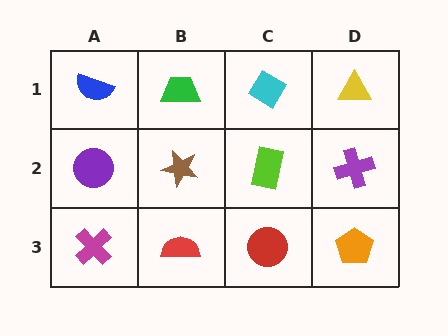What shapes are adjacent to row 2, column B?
A green trapezoid (row 1, column B), a red semicircle (row 3, column B), a purple circle (row 2, column A), a lime rectangle (row 2, column C).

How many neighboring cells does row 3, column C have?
3.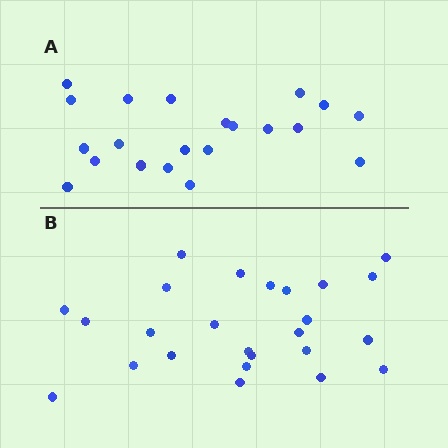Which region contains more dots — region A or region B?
Region B (the bottom region) has more dots.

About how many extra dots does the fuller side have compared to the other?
Region B has about 4 more dots than region A.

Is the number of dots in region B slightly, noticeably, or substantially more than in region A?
Region B has only slightly more — the two regions are fairly close. The ratio is roughly 1.2 to 1.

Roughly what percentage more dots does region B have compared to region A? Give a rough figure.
About 20% more.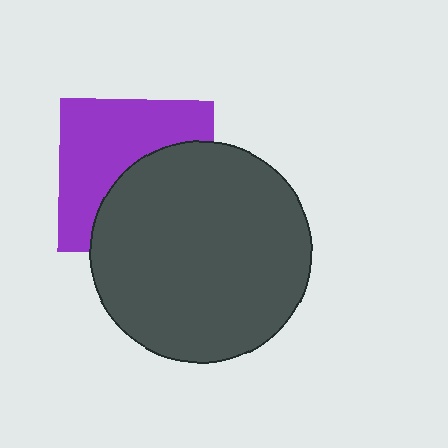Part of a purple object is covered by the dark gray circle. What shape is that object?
It is a square.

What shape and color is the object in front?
The object in front is a dark gray circle.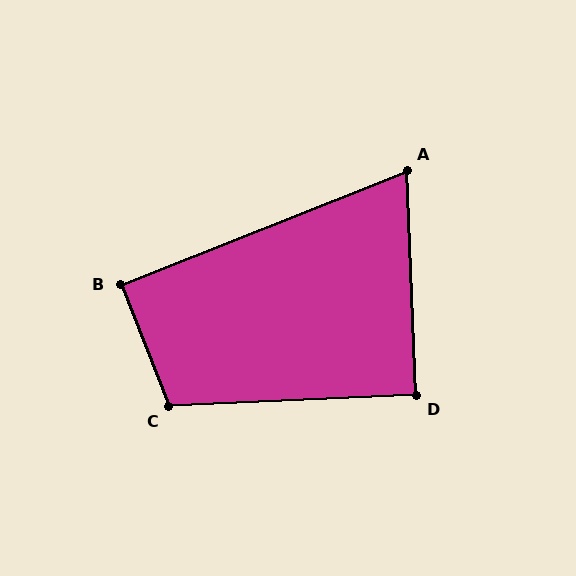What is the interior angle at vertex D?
Approximately 90 degrees (approximately right).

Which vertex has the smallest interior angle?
A, at approximately 71 degrees.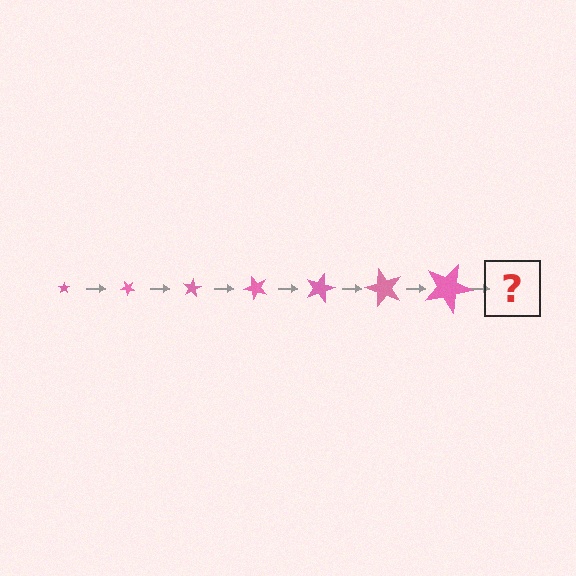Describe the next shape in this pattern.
It should be a star, larger than the previous one and rotated 280 degrees from the start.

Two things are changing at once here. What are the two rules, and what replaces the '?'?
The two rules are that the star grows larger each step and it rotates 40 degrees each step. The '?' should be a star, larger than the previous one and rotated 280 degrees from the start.